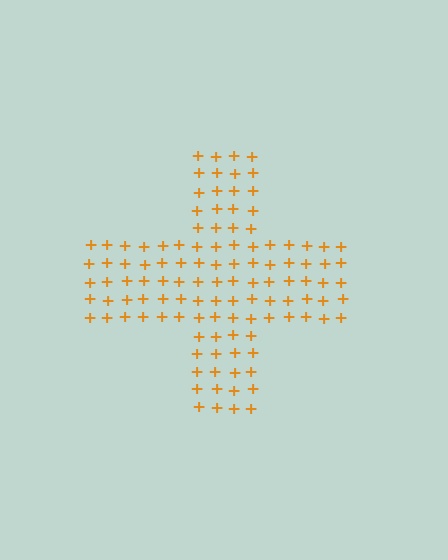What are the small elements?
The small elements are plus signs.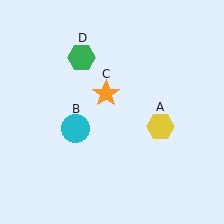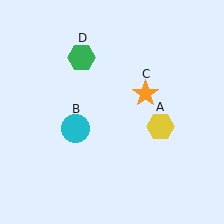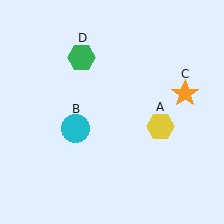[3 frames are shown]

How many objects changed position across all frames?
1 object changed position: orange star (object C).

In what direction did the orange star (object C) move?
The orange star (object C) moved right.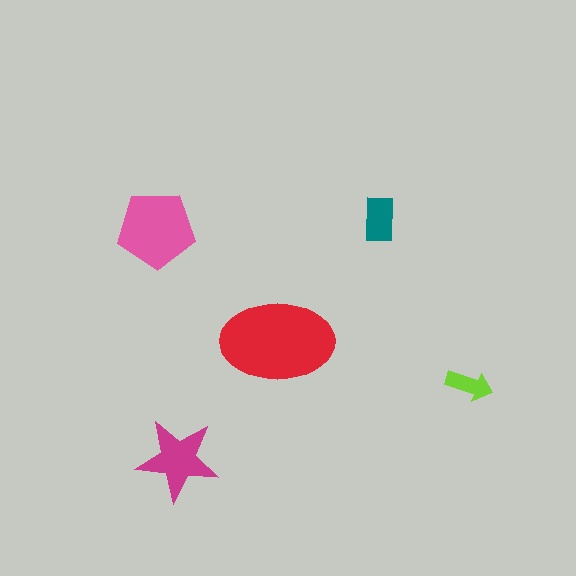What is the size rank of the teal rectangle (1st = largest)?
4th.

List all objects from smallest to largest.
The lime arrow, the teal rectangle, the magenta star, the pink pentagon, the red ellipse.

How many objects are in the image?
There are 5 objects in the image.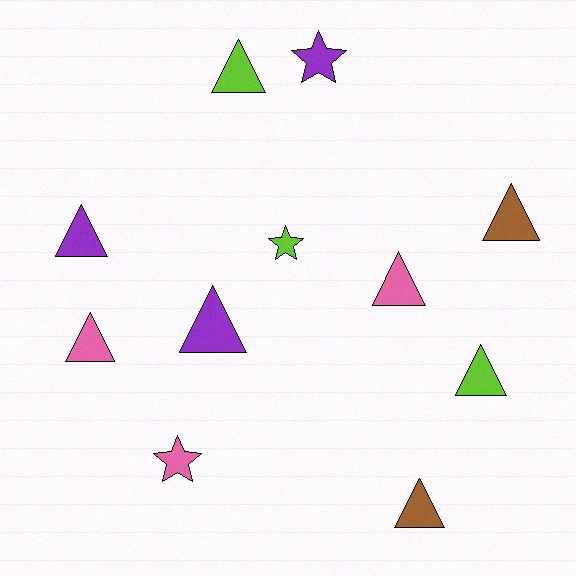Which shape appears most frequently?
Triangle, with 8 objects.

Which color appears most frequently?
Lime, with 3 objects.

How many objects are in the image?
There are 11 objects.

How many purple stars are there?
There is 1 purple star.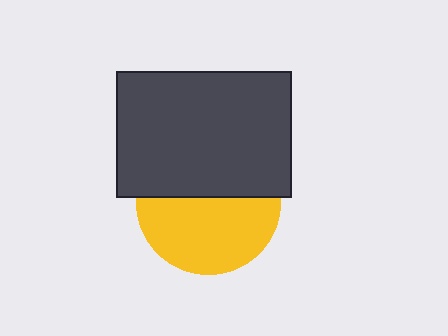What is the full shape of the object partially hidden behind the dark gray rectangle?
The partially hidden object is a yellow circle.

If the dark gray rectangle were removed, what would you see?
You would see the complete yellow circle.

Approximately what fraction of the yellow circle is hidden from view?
Roughly 46% of the yellow circle is hidden behind the dark gray rectangle.